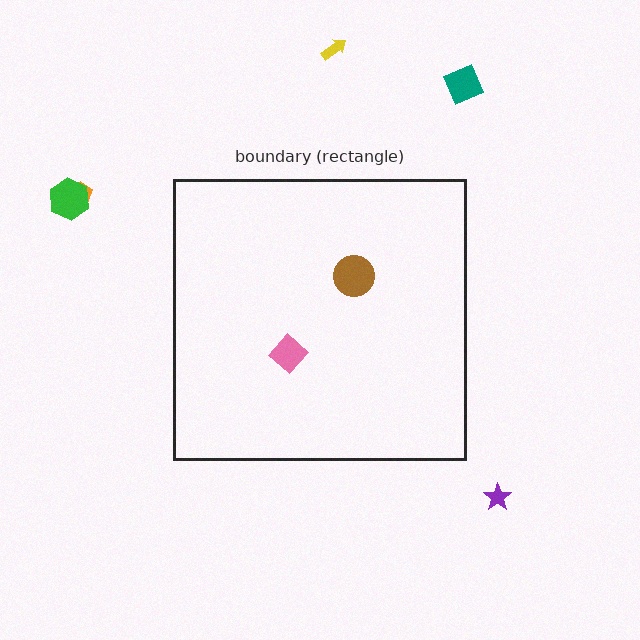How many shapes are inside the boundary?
2 inside, 5 outside.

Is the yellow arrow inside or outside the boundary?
Outside.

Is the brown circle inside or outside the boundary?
Inside.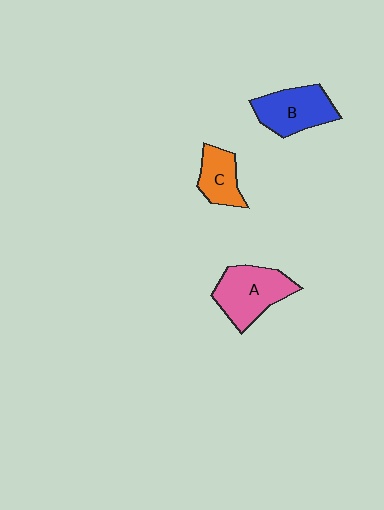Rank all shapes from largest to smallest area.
From largest to smallest: A (pink), B (blue), C (orange).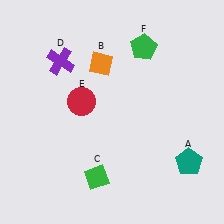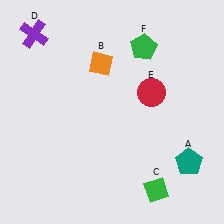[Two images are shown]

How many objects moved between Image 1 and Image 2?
3 objects moved between the two images.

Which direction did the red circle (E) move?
The red circle (E) moved right.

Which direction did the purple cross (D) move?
The purple cross (D) moved up.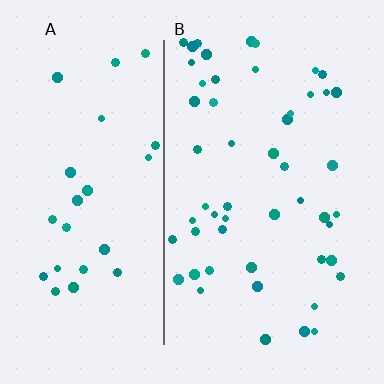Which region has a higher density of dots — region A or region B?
B (the right).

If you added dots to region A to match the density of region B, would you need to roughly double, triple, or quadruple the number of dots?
Approximately double.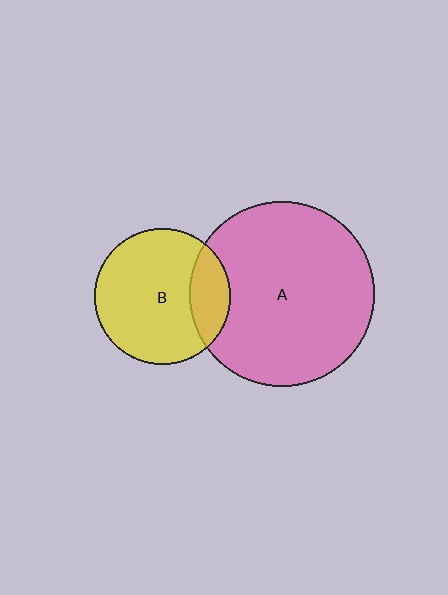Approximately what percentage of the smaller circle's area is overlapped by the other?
Approximately 20%.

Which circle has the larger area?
Circle A (pink).